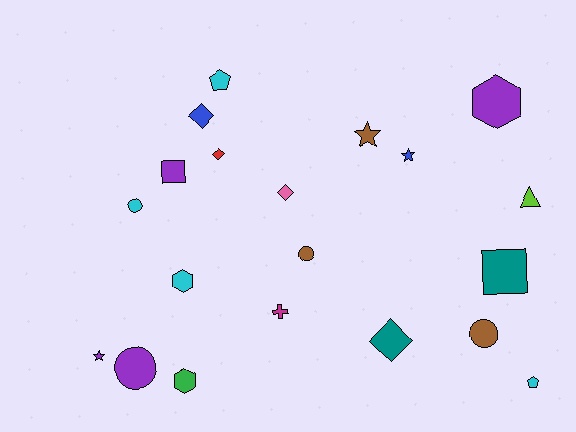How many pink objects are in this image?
There is 1 pink object.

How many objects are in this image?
There are 20 objects.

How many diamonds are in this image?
There are 4 diamonds.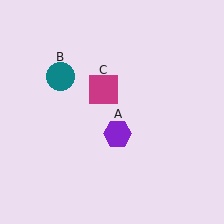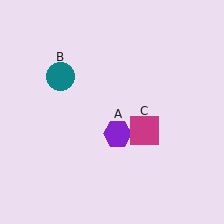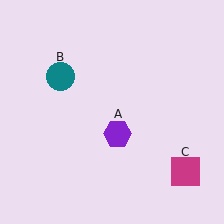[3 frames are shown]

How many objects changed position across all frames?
1 object changed position: magenta square (object C).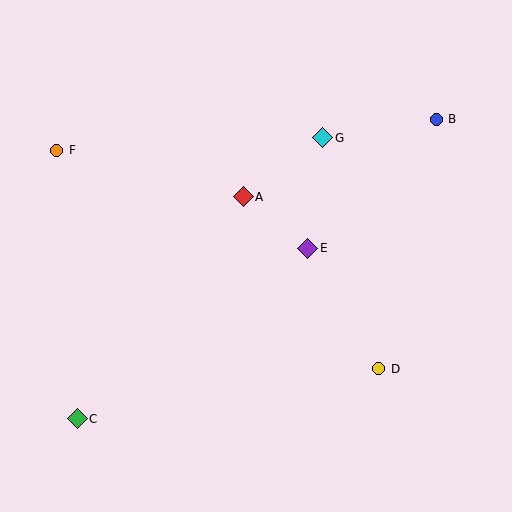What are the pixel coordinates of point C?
Point C is at (77, 419).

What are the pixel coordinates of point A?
Point A is at (243, 197).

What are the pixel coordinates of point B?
Point B is at (436, 119).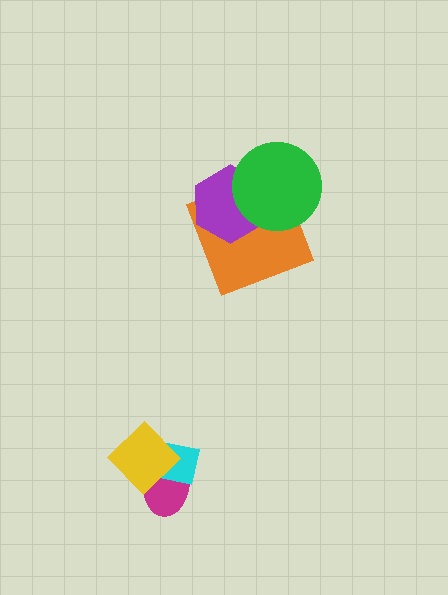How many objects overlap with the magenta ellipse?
2 objects overlap with the magenta ellipse.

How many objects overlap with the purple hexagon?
2 objects overlap with the purple hexagon.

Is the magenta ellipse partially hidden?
Yes, it is partially covered by another shape.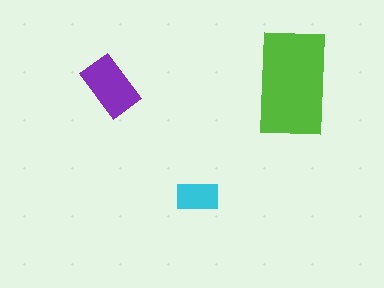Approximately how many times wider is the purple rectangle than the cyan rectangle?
About 1.5 times wider.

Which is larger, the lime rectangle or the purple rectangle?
The lime one.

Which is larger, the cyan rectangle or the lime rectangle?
The lime one.